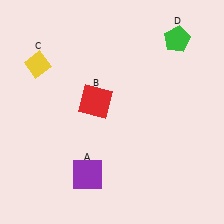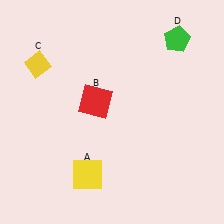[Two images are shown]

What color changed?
The square (A) changed from purple in Image 1 to yellow in Image 2.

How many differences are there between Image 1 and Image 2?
There is 1 difference between the two images.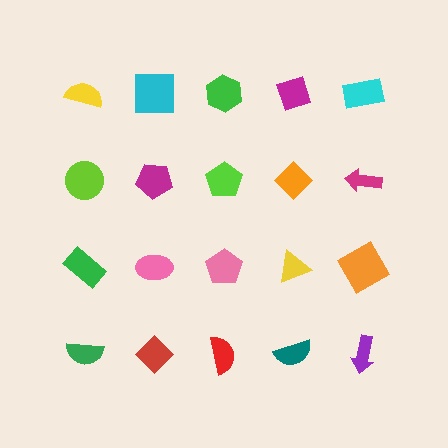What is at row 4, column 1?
A green semicircle.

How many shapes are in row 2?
5 shapes.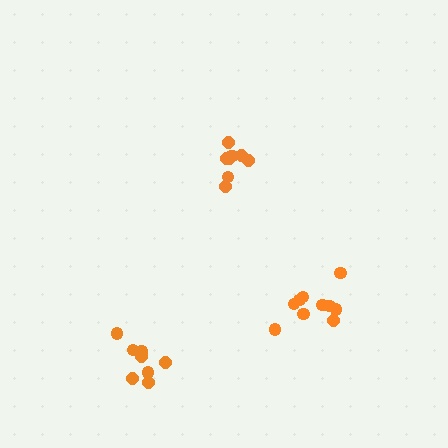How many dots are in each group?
Group 1: 10 dots, Group 2: 9 dots, Group 3: 9 dots (28 total).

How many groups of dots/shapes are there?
There are 3 groups.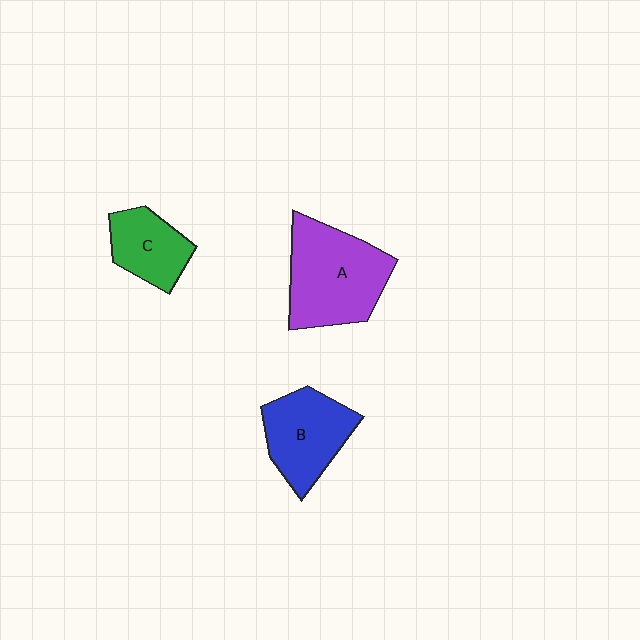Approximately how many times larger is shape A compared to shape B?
Approximately 1.3 times.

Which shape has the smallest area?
Shape C (green).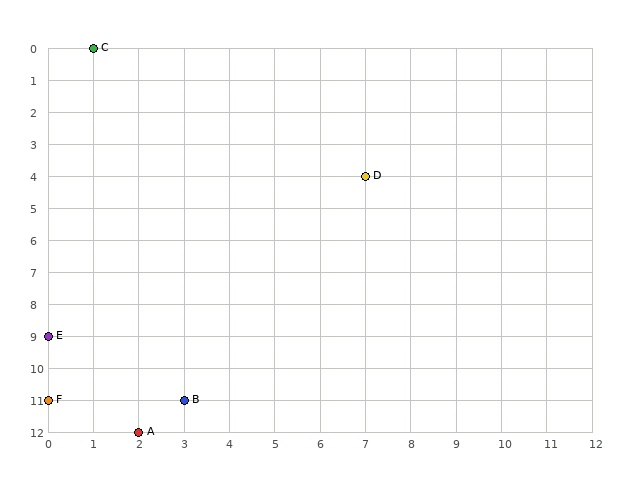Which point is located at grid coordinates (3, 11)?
Point B is at (3, 11).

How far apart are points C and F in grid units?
Points C and F are 1 column and 11 rows apart (about 11.0 grid units diagonally).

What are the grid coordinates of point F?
Point F is at grid coordinates (0, 11).